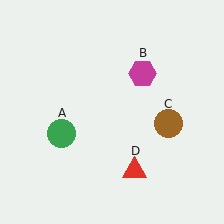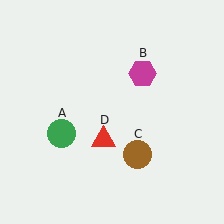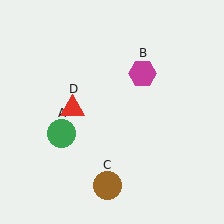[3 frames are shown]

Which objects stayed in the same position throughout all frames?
Green circle (object A) and magenta hexagon (object B) remained stationary.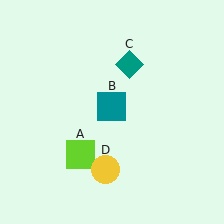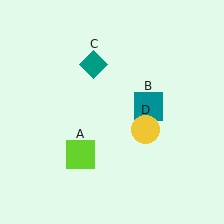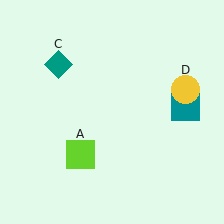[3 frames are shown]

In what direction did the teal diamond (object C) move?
The teal diamond (object C) moved left.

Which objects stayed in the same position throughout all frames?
Lime square (object A) remained stationary.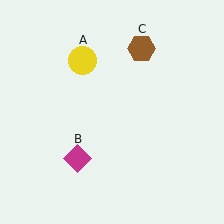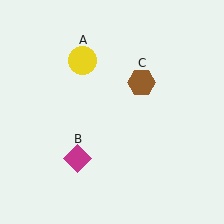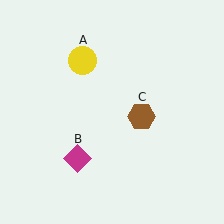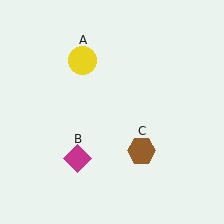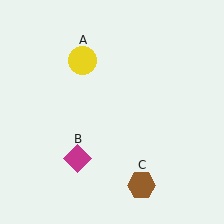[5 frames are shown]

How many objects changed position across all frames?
1 object changed position: brown hexagon (object C).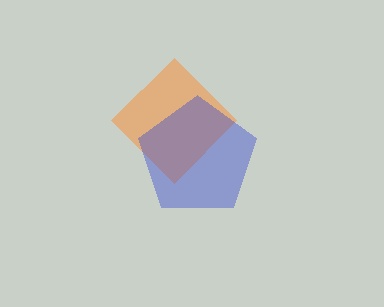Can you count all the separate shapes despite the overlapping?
Yes, there are 2 separate shapes.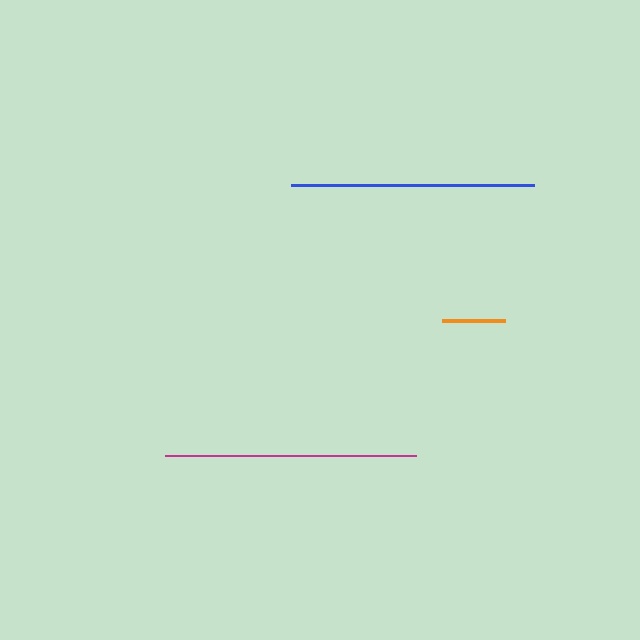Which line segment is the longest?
The magenta line is the longest at approximately 251 pixels.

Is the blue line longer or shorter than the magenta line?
The magenta line is longer than the blue line.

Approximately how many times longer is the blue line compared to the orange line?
The blue line is approximately 3.8 times the length of the orange line.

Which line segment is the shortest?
The orange line is the shortest at approximately 63 pixels.